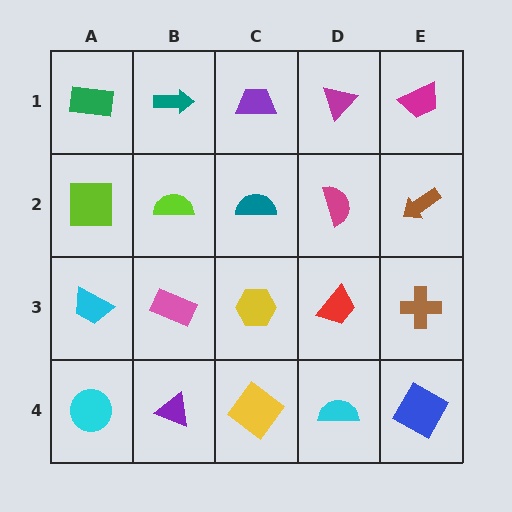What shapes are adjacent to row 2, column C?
A purple trapezoid (row 1, column C), a yellow hexagon (row 3, column C), a lime semicircle (row 2, column B), a magenta semicircle (row 2, column D).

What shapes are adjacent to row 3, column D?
A magenta semicircle (row 2, column D), a cyan semicircle (row 4, column D), a yellow hexagon (row 3, column C), a brown cross (row 3, column E).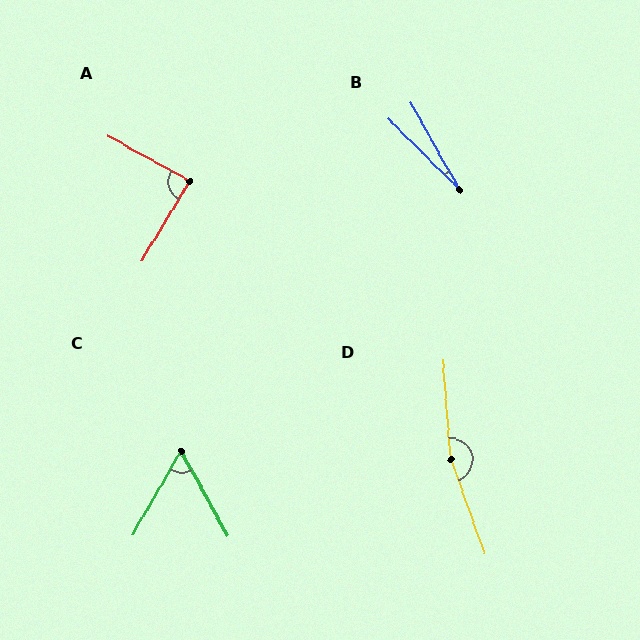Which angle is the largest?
D, at approximately 165 degrees.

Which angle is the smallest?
B, at approximately 16 degrees.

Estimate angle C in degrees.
Approximately 58 degrees.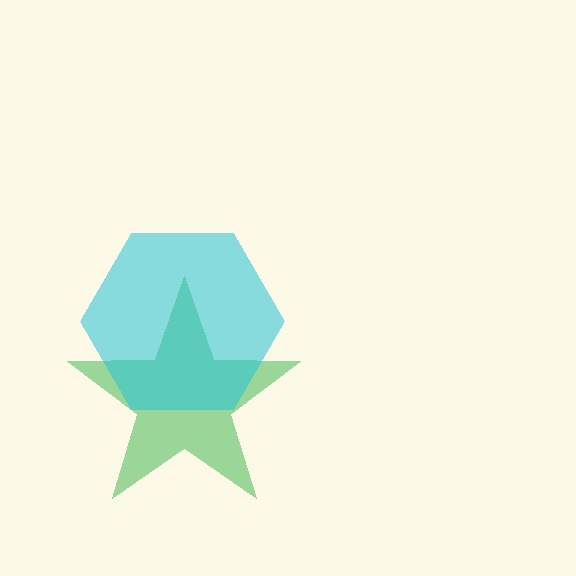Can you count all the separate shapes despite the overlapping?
Yes, there are 2 separate shapes.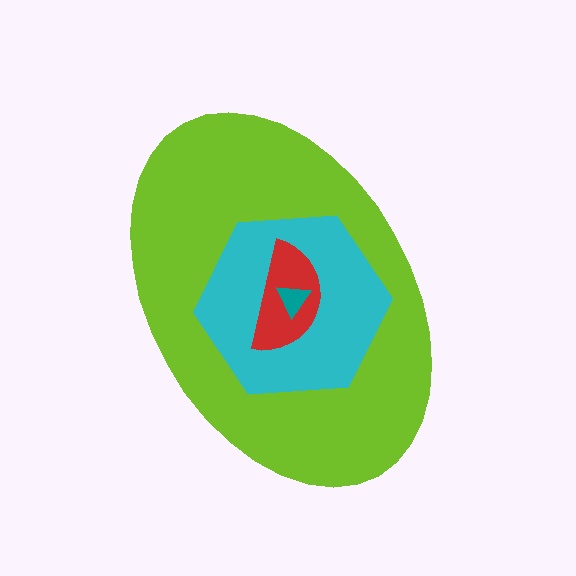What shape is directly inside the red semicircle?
The teal triangle.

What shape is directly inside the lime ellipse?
The cyan hexagon.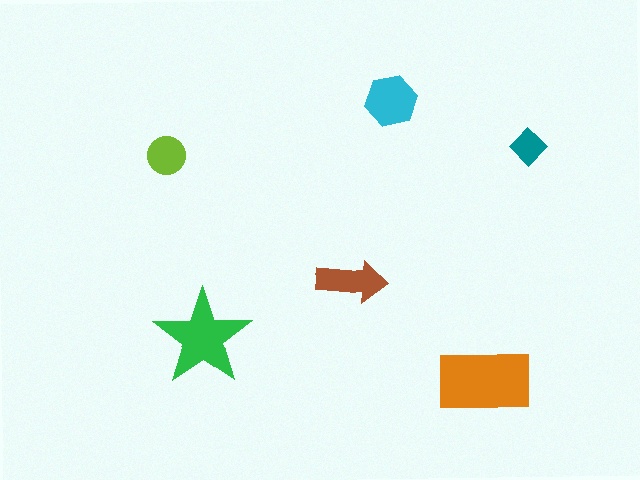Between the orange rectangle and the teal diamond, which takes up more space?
The orange rectangle.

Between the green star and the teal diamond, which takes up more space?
The green star.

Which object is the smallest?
The teal diamond.